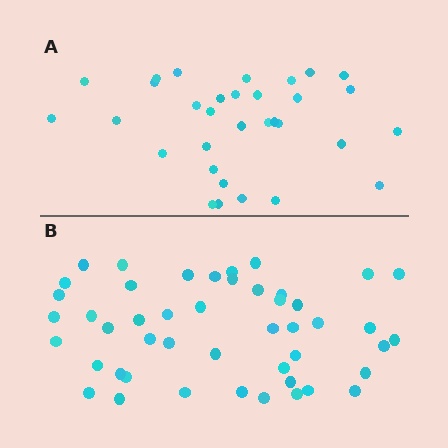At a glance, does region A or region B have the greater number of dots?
Region B (the bottom region) has more dots.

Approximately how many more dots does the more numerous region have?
Region B has approximately 15 more dots than region A.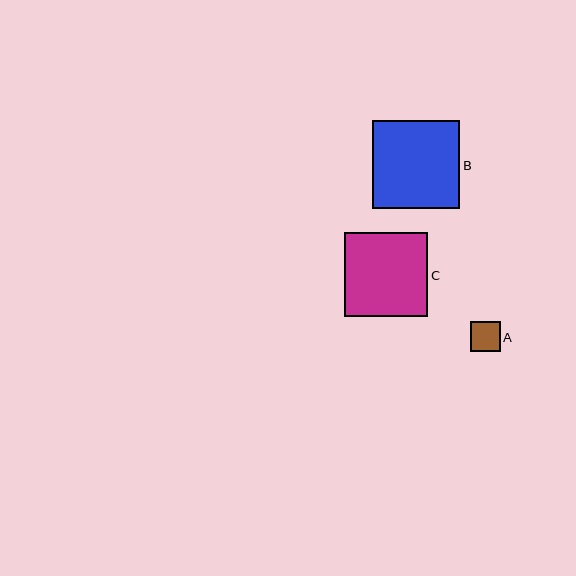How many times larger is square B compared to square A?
Square B is approximately 2.9 times the size of square A.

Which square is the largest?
Square B is the largest with a size of approximately 87 pixels.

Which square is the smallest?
Square A is the smallest with a size of approximately 30 pixels.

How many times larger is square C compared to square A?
Square C is approximately 2.8 times the size of square A.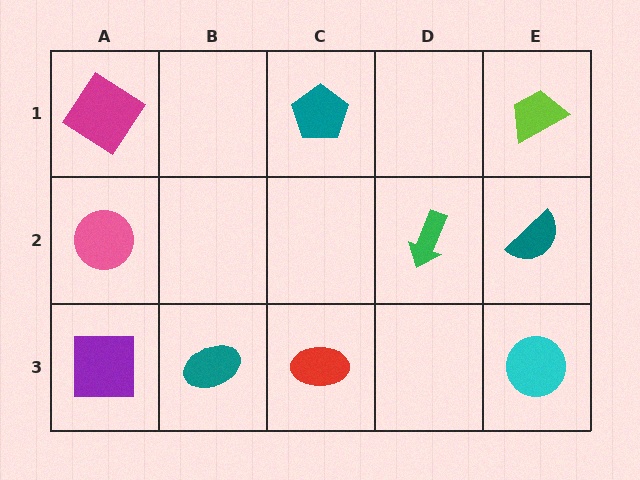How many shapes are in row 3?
4 shapes.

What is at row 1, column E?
A lime trapezoid.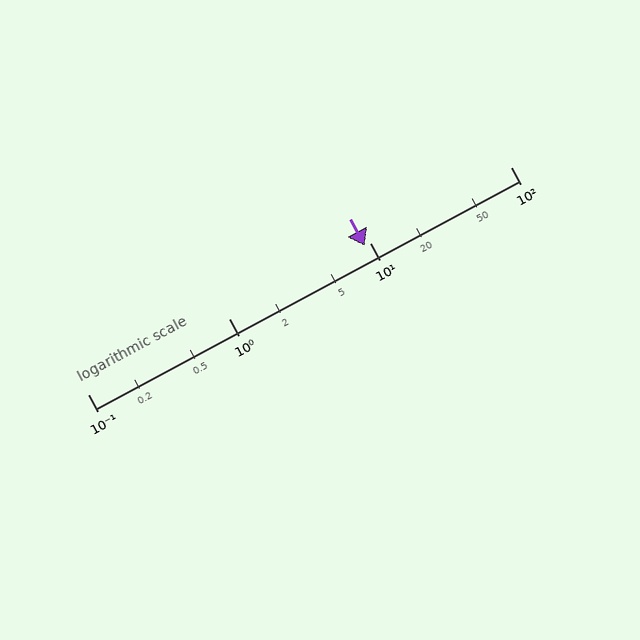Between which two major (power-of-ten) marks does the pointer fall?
The pointer is between 1 and 10.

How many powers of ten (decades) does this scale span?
The scale spans 3 decades, from 0.1 to 100.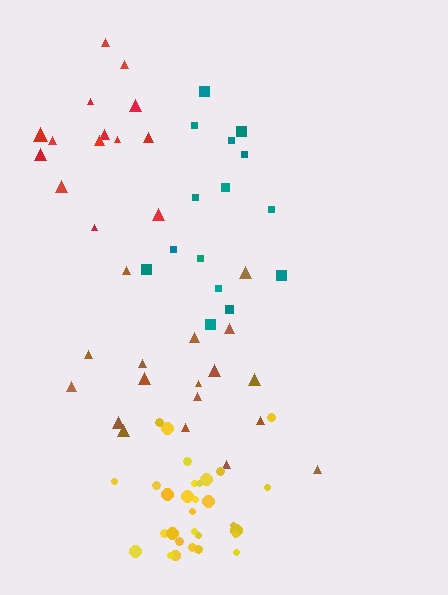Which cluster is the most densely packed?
Yellow.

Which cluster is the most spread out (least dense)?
Red.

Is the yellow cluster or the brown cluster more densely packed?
Yellow.